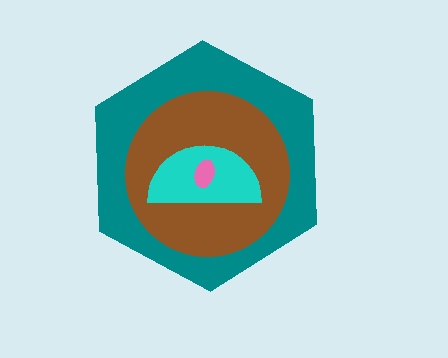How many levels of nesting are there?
4.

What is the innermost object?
The pink ellipse.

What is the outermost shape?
The teal hexagon.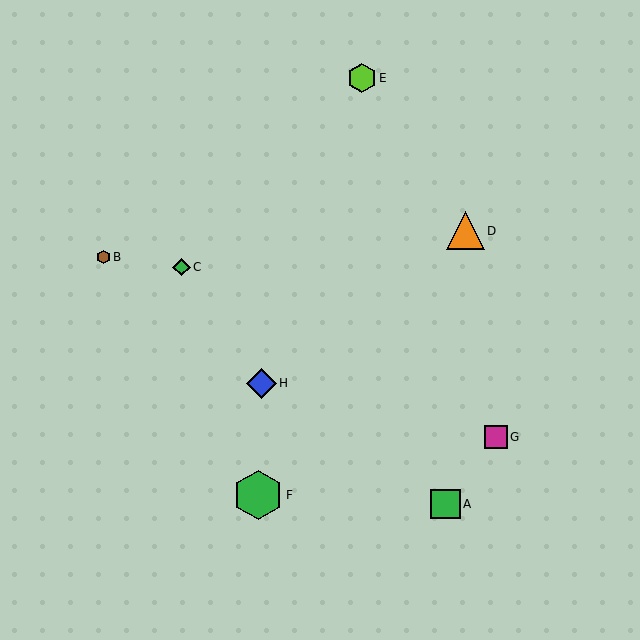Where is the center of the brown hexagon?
The center of the brown hexagon is at (103, 257).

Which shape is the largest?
The green hexagon (labeled F) is the largest.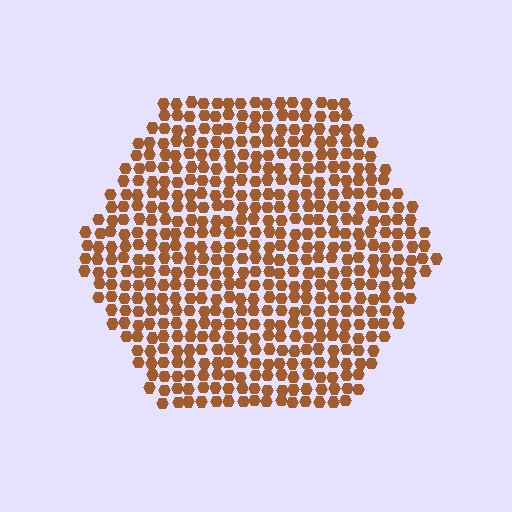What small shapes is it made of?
It is made of small hexagons.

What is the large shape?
The large shape is a hexagon.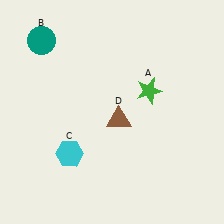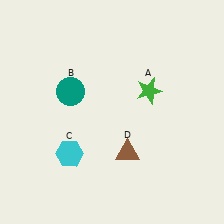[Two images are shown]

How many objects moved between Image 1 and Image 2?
2 objects moved between the two images.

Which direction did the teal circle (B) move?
The teal circle (B) moved down.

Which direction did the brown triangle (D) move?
The brown triangle (D) moved down.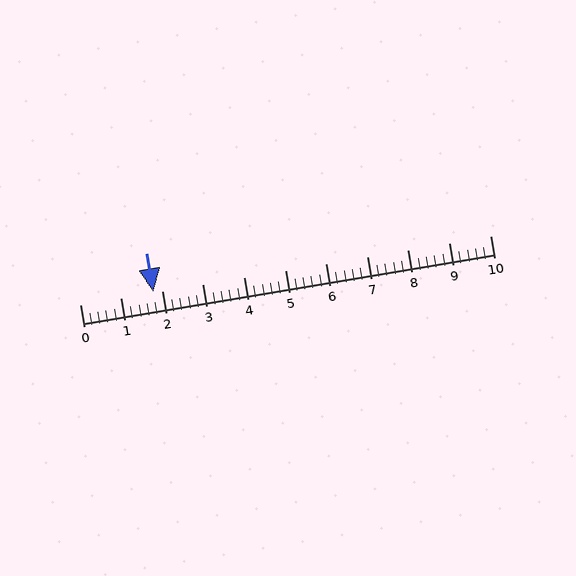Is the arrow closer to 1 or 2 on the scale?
The arrow is closer to 2.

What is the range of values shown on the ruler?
The ruler shows values from 0 to 10.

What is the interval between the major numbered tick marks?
The major tick marks are spaced 1 units apart.